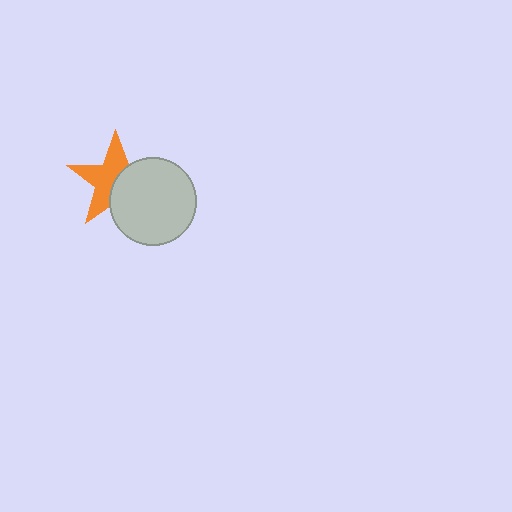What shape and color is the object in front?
The object in front is a light gray circle.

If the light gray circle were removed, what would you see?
You would see the complete orange star.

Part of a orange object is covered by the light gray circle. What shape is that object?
It is a star.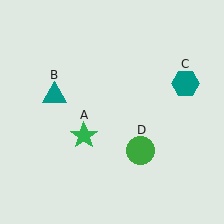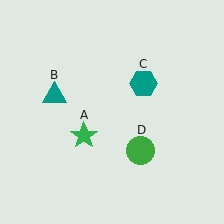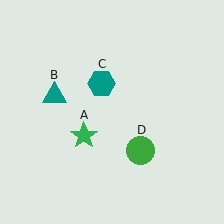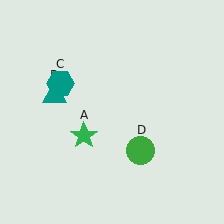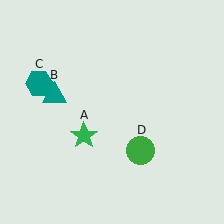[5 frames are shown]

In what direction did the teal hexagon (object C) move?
The teal hexagon (object C) moved left.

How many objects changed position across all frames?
1 object changed position: teal hexagon (object C).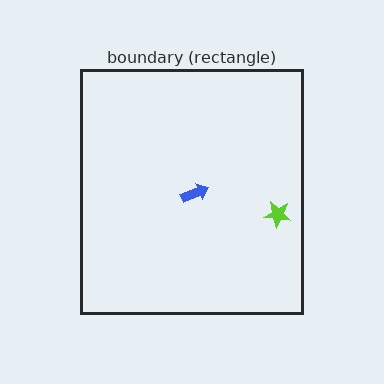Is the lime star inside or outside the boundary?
Inside.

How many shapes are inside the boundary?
2 inside, 0 outside.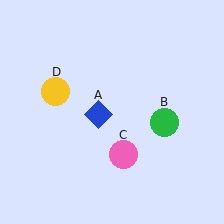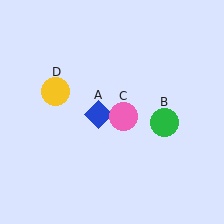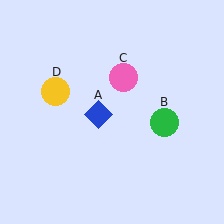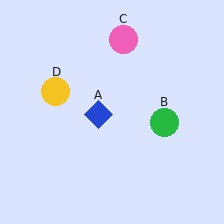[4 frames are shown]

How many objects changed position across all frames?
1 object changed position: pink circle (object C).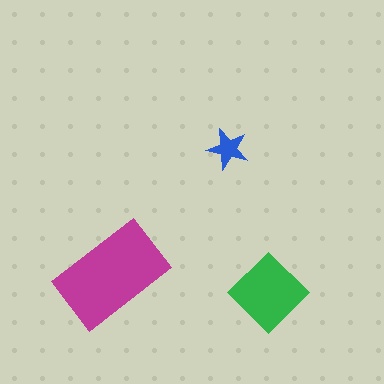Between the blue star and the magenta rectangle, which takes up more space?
The magenta rectangle.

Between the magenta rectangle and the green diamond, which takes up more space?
The magenta rectangle.